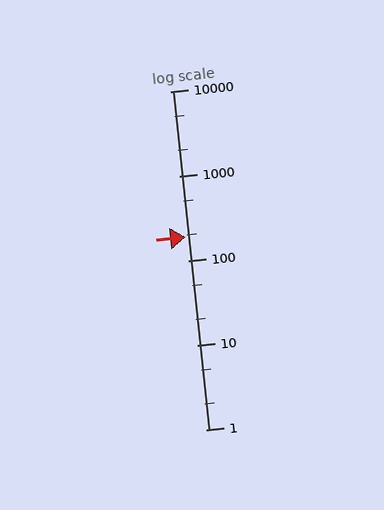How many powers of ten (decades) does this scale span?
The scale spans 4 decades, from 1 to 10000.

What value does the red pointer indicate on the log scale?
The pointer indicates approximately 190.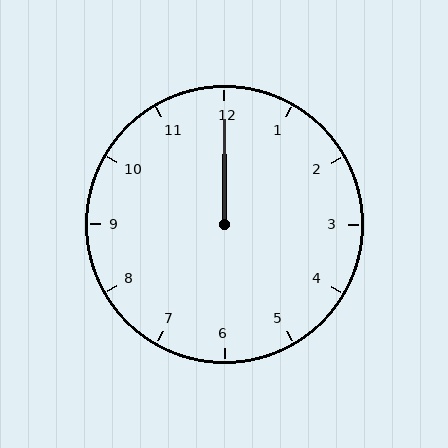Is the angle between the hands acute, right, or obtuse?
It is acute.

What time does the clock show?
12:00.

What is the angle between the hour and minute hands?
Approximately 0 degrees.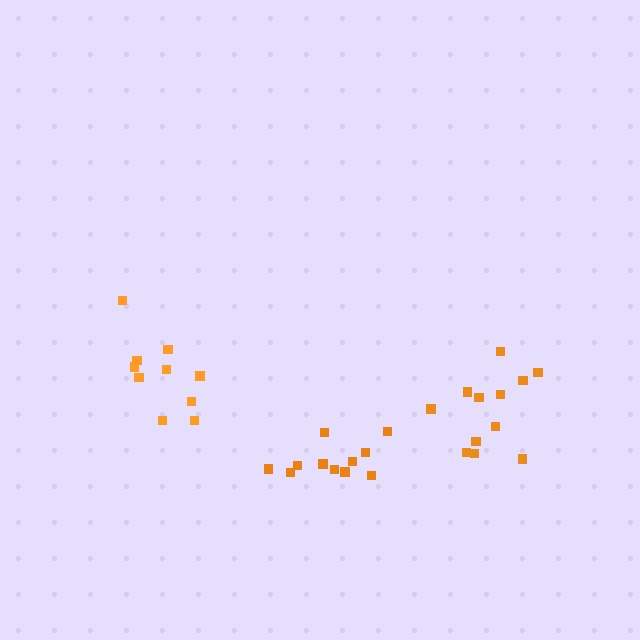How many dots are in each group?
Group 1: 10 dots, Group 2: 11 dots, Group 3: 12 dots (33 total).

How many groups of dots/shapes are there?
There are 3 groups.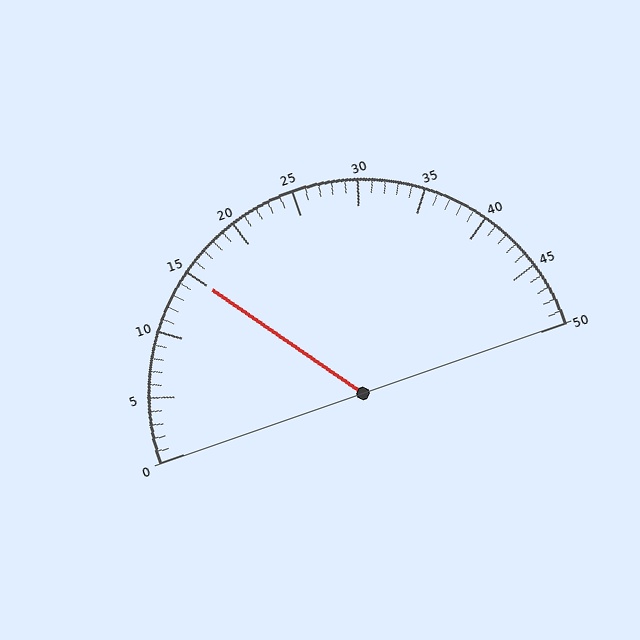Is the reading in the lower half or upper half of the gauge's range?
The reading is in the lower half of the range (0 to 50).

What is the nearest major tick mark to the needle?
The nearest major tick mark is 15.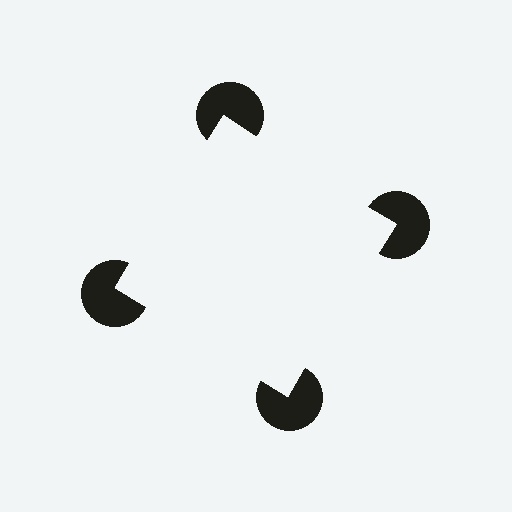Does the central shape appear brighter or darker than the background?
It typically appears slightly brighter than the background, even though no actual brightness change is drawn.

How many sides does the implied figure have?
4 sides.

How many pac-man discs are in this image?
There are 4 — one at each vertex of the illusory square.